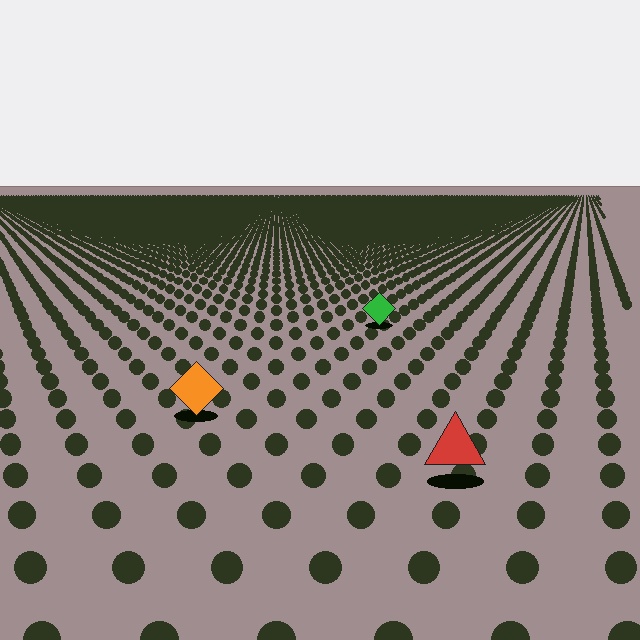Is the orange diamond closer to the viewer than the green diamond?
Yes. The orange diamond is closer — you can tell from the texture gradient: the ground texture is coarser near it.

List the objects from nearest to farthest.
From nearest to farthest: the red triangle, the orange diamond, the green diamond.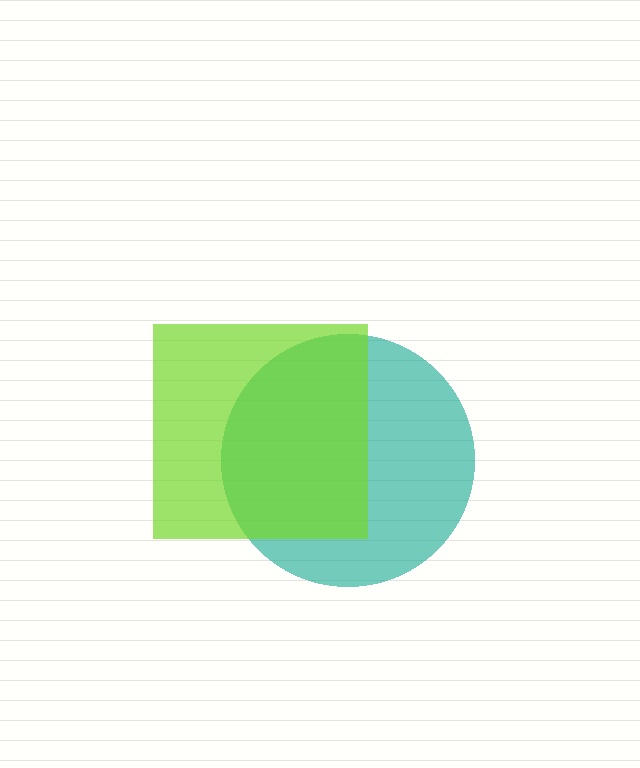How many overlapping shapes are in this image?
There are 2 overlapping shapes in the image.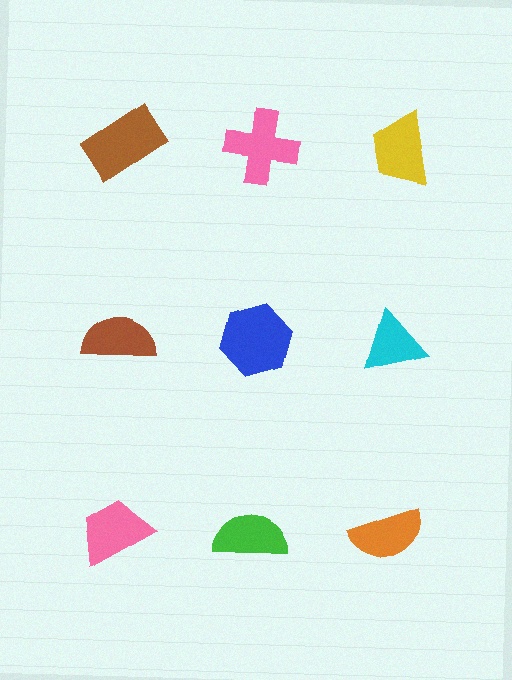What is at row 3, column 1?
A pink trapezoid.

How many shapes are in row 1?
3 shapes.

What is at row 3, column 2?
A green semicircle.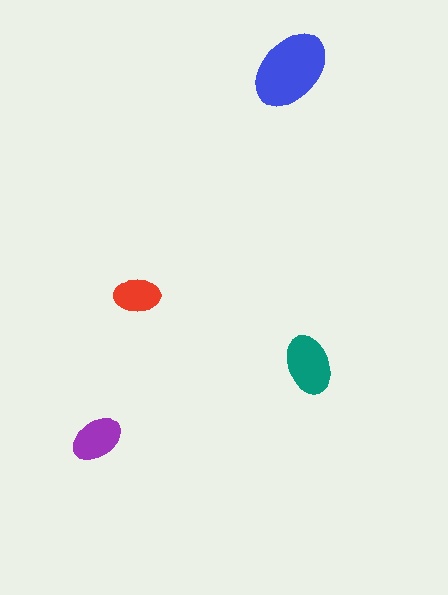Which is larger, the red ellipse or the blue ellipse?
The blue one.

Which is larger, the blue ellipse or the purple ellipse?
The blue one.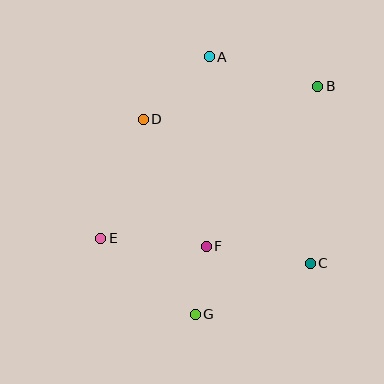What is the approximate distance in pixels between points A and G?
The distance between A and G is approximately 258 pixels.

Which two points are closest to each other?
Points F and G are closest to each other.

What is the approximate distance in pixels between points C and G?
The distance between C and G is approximately 126 pixels.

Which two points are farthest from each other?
Points B and E are farthest from each other.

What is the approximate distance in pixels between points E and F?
The distance between E and F is approximately 105 pixels.